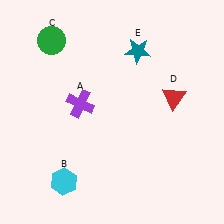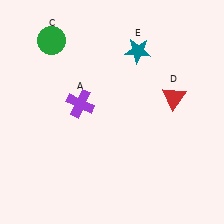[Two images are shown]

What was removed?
The cyan hexagon (B) was removed in Image 2.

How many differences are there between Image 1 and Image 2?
There is 1 difference between the two images.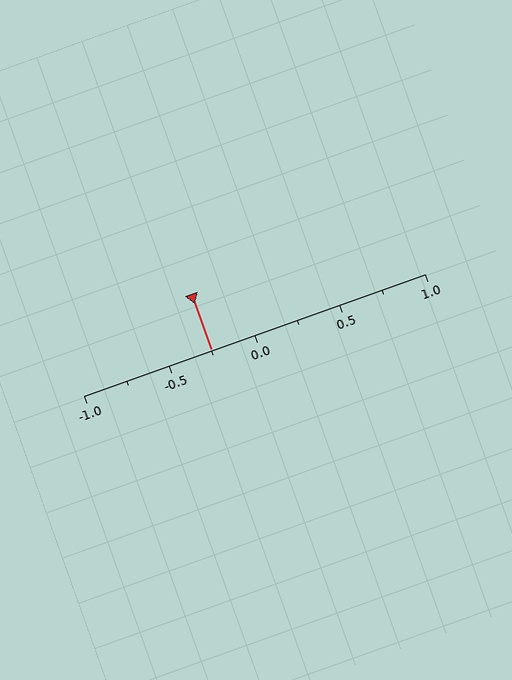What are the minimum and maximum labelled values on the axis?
The axis runs from -1.0 to 1.0.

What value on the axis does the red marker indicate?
The marker indicates approximately -0.25.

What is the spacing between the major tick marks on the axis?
The major ticks are spaced 0.5 apart.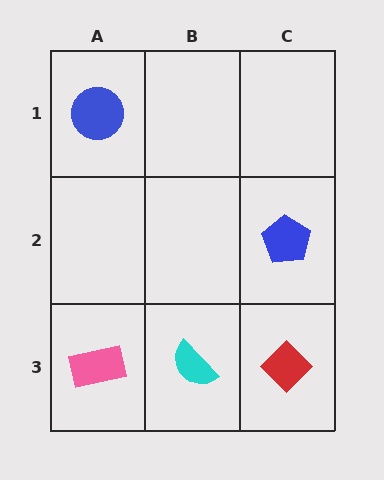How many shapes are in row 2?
1 shape.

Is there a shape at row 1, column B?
No, that cell is empty.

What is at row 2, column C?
A blue pentagon.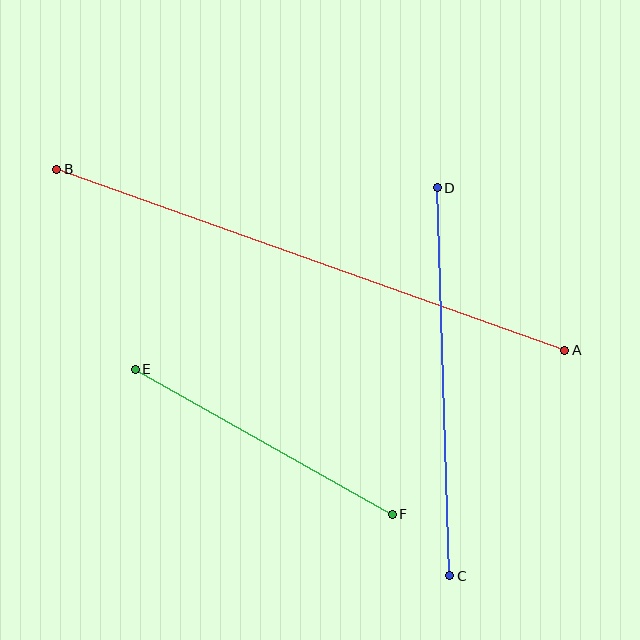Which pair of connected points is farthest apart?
Points A and B are farthest apart.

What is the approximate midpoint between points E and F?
The midpoint is at approximately (264, 442) pixels.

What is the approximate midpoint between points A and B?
The midpoint is at approximately (311, 260) pixels.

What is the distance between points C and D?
The distance is approximately 388 pixels.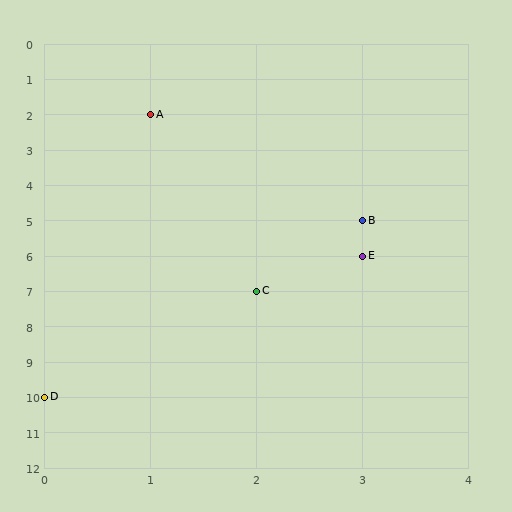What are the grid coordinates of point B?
Point B is at grid coordinates (3, 5).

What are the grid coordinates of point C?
Point C is at grid coordinates (2, 7).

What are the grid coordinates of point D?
Point D is at grid coordinates (0, 10).